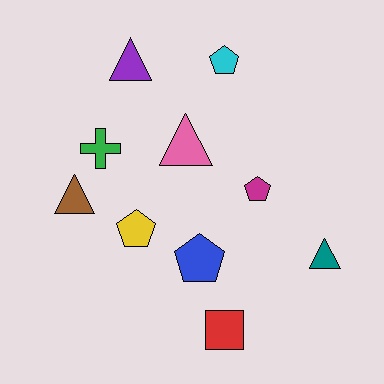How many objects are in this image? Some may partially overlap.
There are 10 objects.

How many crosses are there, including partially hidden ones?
There is 1 cross.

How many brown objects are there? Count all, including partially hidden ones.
There is 1 brown object.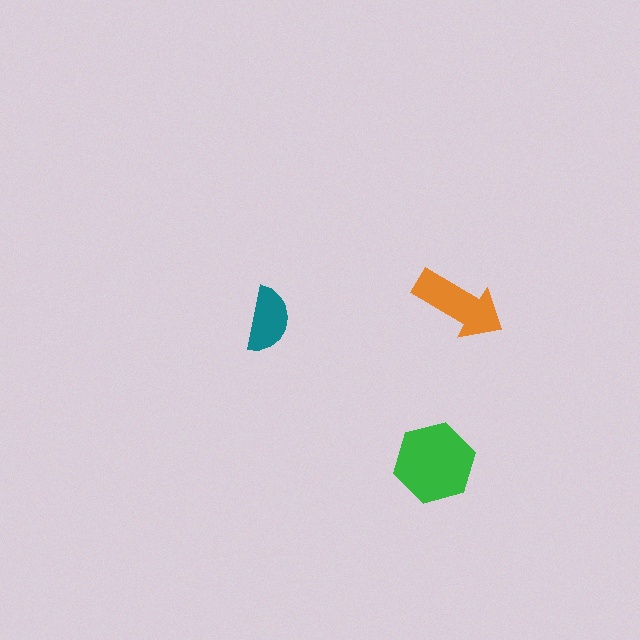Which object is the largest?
The green hexagon.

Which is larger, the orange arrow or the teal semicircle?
The orange arrow.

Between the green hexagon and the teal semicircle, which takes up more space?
The green hexagon.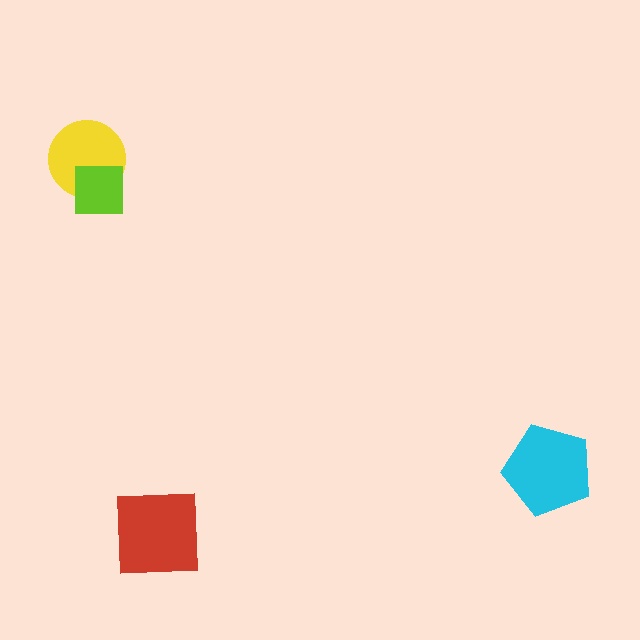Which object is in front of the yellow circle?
The lime square is in front of the yellow circle.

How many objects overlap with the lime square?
1 object overlaps with the lime square.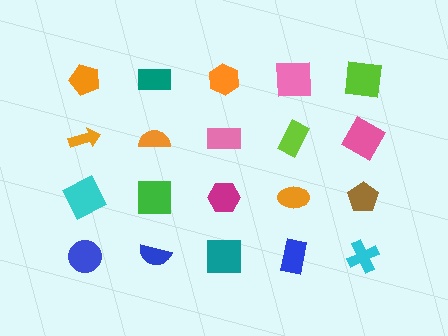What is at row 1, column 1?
An orange pentagon.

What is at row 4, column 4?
A blue rectangle.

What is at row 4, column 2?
A blue semicircle.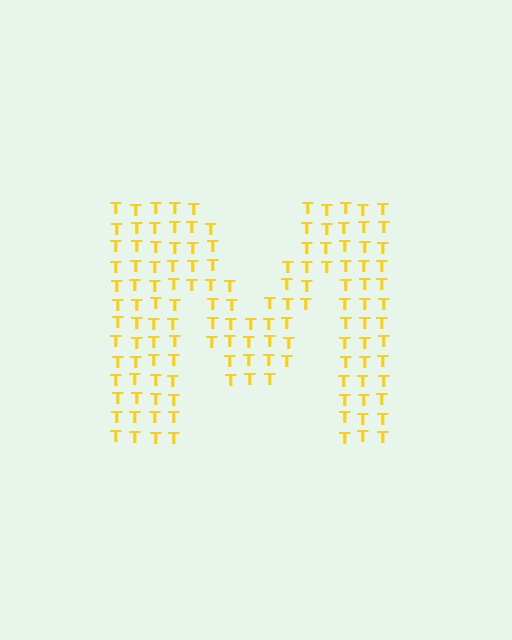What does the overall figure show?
The overall figure shows the letter M.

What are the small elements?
The small elements are letter T's.